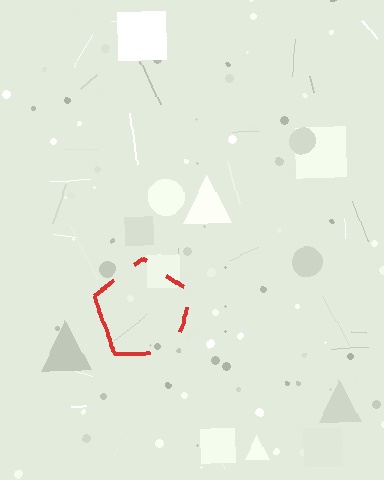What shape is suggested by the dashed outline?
The dashed outline suggests a pentagon.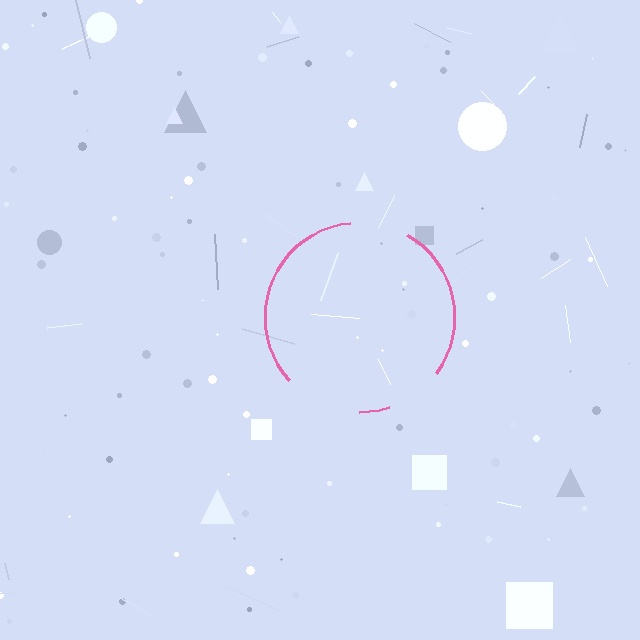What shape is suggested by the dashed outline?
The dashed outline suggests a circle.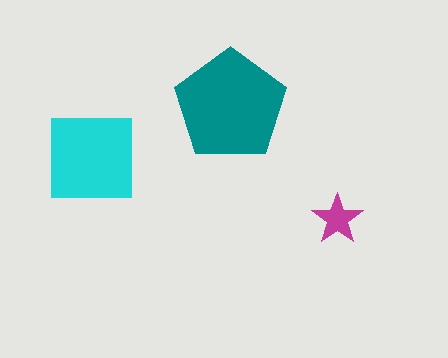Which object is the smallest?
The magenta star.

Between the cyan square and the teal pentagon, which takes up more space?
The teal pentagon.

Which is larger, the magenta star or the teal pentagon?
The teal pentagon.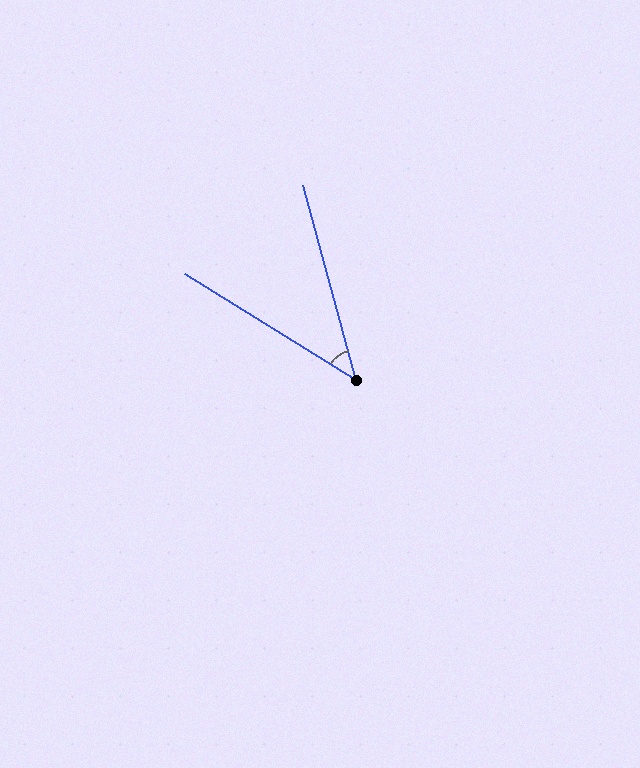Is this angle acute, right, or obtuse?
It is acute.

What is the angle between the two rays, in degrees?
Approximately 43 degrees.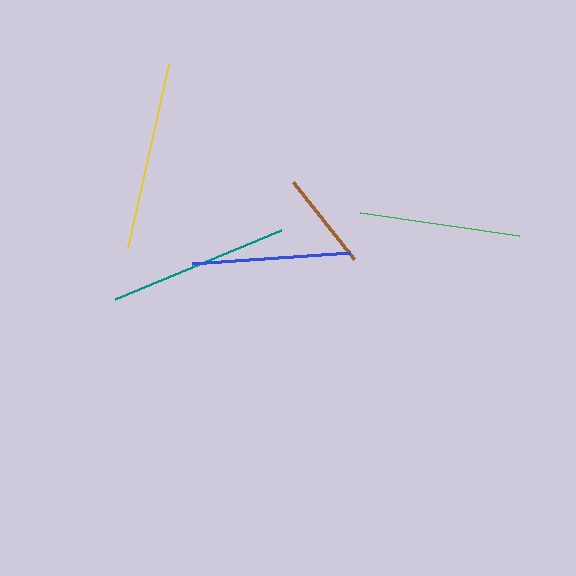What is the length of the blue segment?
The blue segment is approximately 159 pixels long.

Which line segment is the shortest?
The brown line is the shortest at approximately 99 pixels.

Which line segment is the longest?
The yellow line is the longest at approximately 188 pixels.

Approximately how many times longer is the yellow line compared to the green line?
The yellow line is approximately 1.2 times the length of the green line.